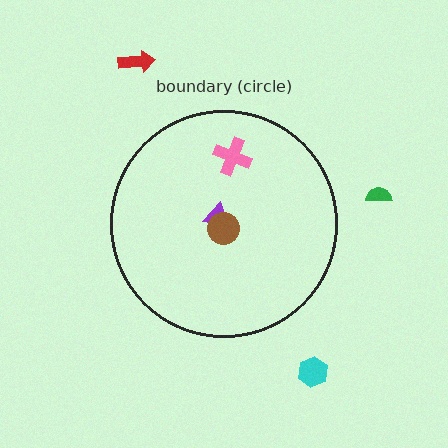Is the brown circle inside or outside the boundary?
Inside.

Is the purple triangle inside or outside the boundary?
Inside.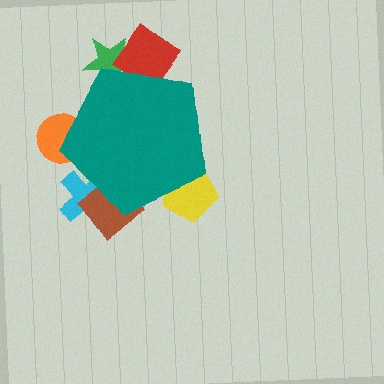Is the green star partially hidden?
Yes, the green star is partially hidden behind the teal pentagon.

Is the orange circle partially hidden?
Yes, the orange circle is partially hidden behind the teal pentagon.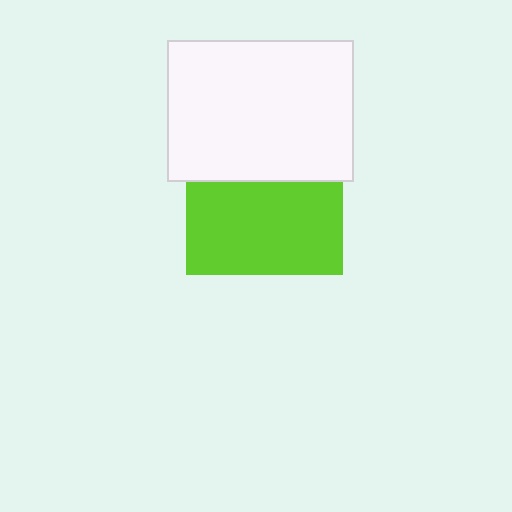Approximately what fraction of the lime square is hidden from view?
Roughly 41% of the lime square is hidden behind the white rectangle.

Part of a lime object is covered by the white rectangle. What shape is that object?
It is a square.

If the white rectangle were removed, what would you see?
You would see the complete lime square.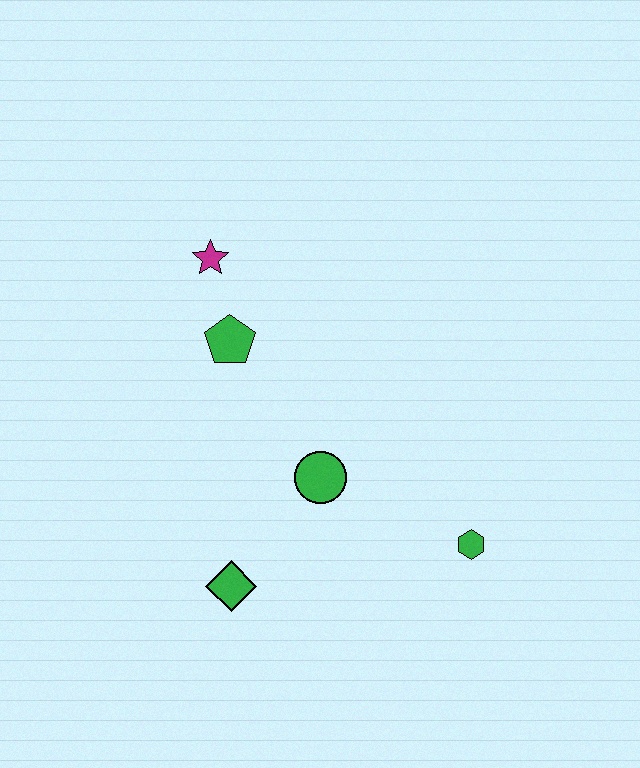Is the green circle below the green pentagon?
Yes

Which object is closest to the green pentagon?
The magenta star is closest to the green pentagon.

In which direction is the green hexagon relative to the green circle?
The green hexagon is to the right of the green circle.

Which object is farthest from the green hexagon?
The magenta star is farthest from the green hexagon.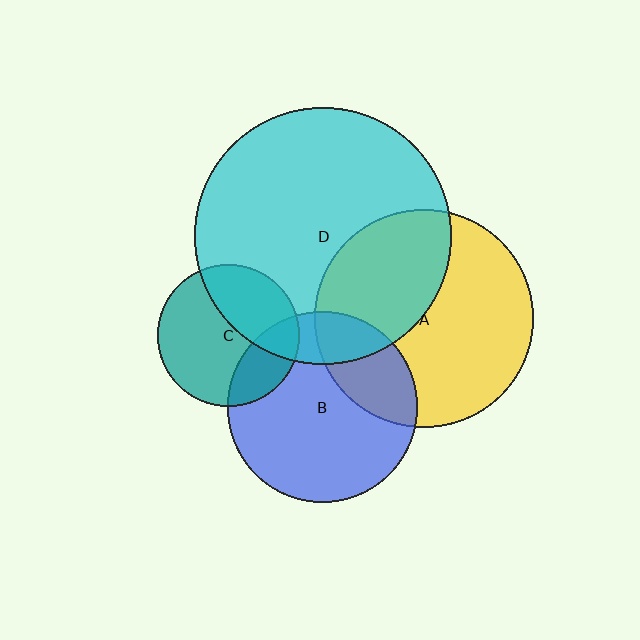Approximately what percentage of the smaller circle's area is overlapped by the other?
Approximately 35%.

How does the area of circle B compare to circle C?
Approximately 1.8 times.